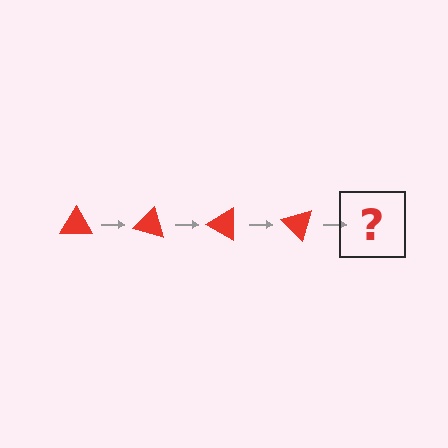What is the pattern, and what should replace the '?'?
The pattern is that the triangle rotates 15 degrees each step. The '?' should be a red triangle rotated 60 degrees.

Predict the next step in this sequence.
The next step is a red triangle rotated 60 degrees.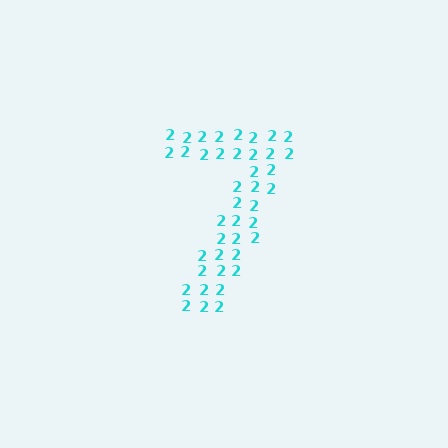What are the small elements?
The small elements are digit 2's.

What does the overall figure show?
The overall figure shows the digit 7.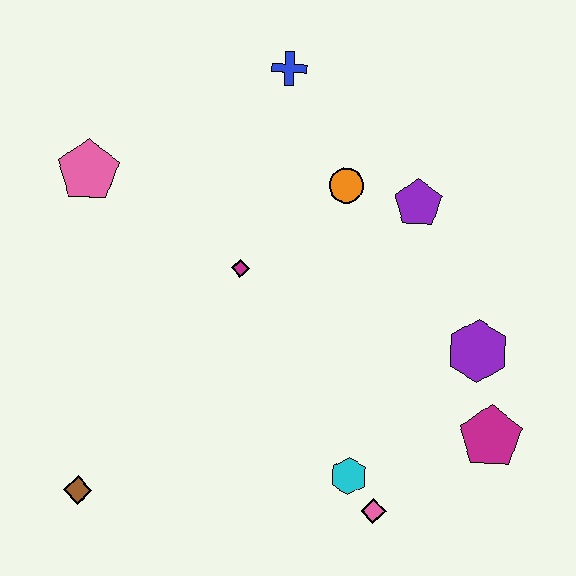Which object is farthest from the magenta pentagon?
The pink pentagon is farthest from the magenta pentagon.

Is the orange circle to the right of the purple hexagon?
No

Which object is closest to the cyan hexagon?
The pink diamond is closest to the cyan hexagon.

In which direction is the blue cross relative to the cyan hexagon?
The blue cross is above the cyan hexagon.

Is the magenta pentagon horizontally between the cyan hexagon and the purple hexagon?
No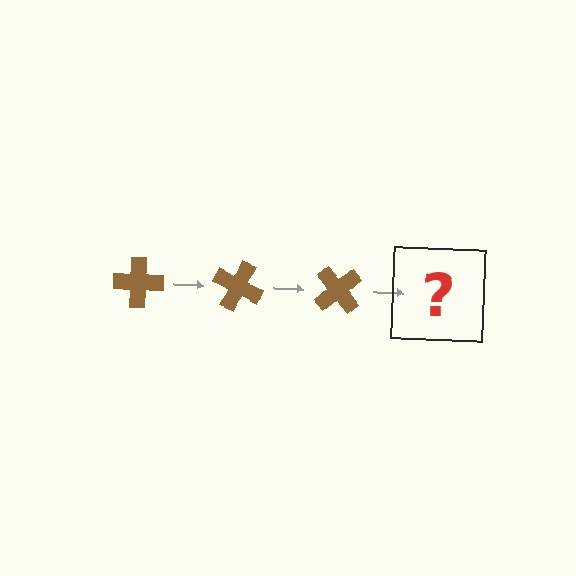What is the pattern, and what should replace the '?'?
The pattern is that the cross rotates 25 degrees each step. The '?' should be a brown cross rotated 75 degrees.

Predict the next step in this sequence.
The next step is a brown cross rotated 75 degrees.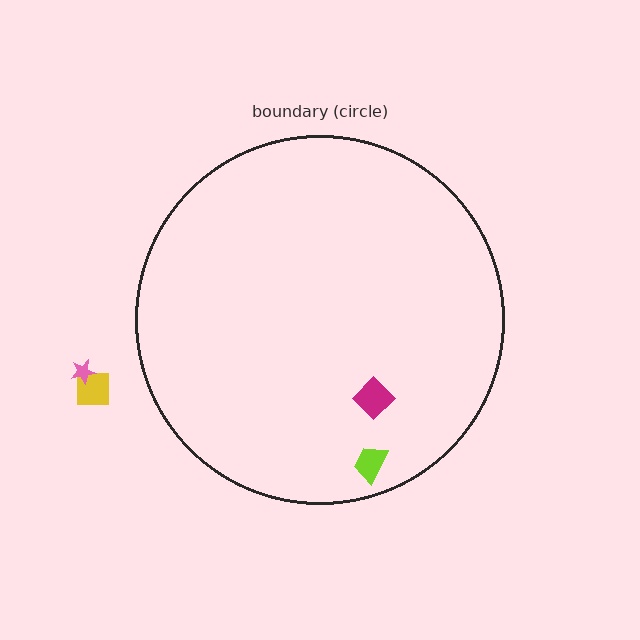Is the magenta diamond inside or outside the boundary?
Inside.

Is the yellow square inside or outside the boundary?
Outside.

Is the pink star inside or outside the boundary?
Outside.